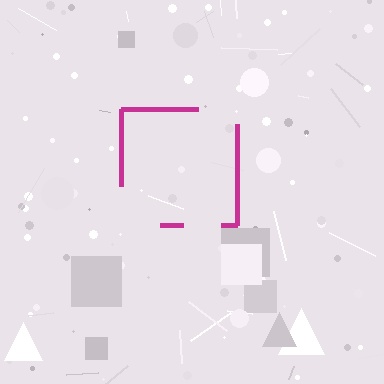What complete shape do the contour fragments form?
The contour fragments form a square.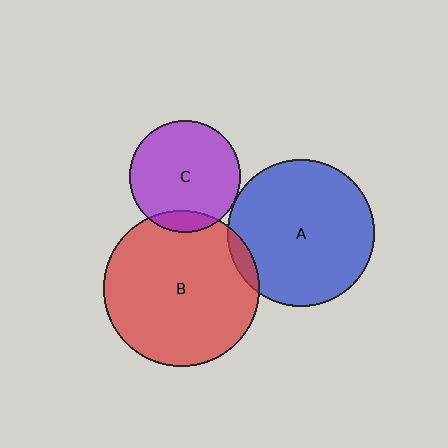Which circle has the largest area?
Circle B (red).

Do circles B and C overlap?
Yes.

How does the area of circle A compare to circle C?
Approximately 1.7 times.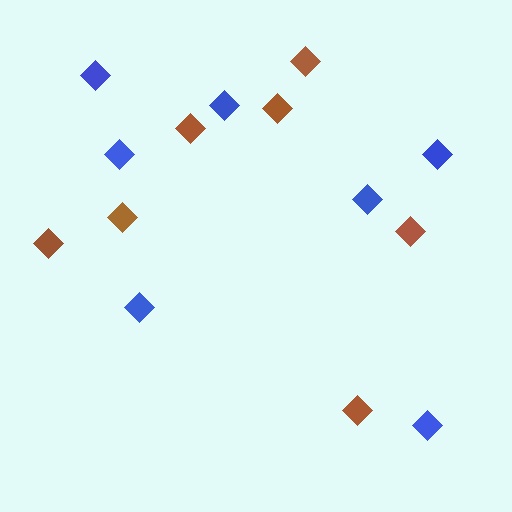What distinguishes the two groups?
There are 2 groups: one group of blue diamonds (7) and one group of brown diamonds (7).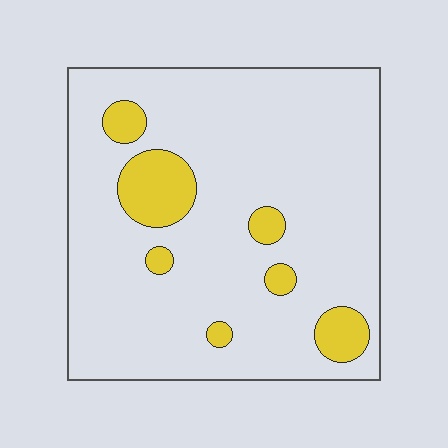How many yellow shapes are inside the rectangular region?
7.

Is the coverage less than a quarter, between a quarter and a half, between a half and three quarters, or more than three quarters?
Less than a quarter.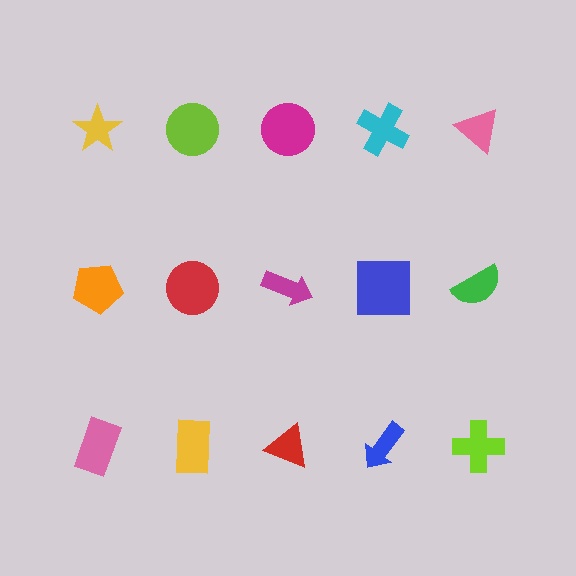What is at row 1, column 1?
A yellow star.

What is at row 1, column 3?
A magenta circle.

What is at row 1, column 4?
A cyan cross.